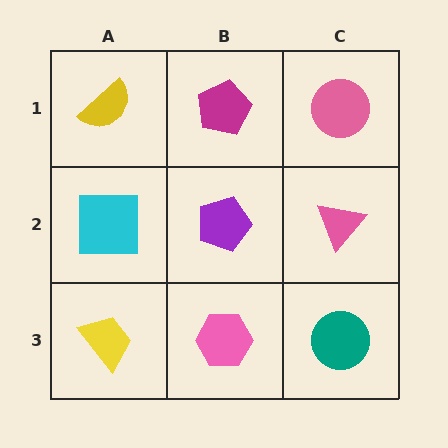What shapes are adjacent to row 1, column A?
A cyan square (row 2, column A), a magenta pentagon (row 1, column B).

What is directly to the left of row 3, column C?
A pink hexagon.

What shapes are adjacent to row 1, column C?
A pink triangle (row 2, column C), a magenta pentagon (row 1, column B).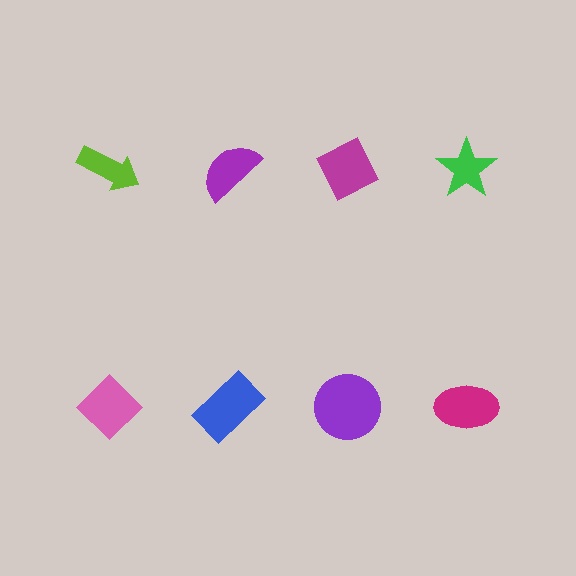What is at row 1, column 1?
A lime arrow.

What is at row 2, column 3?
A purple circle.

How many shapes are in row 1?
4 shapes.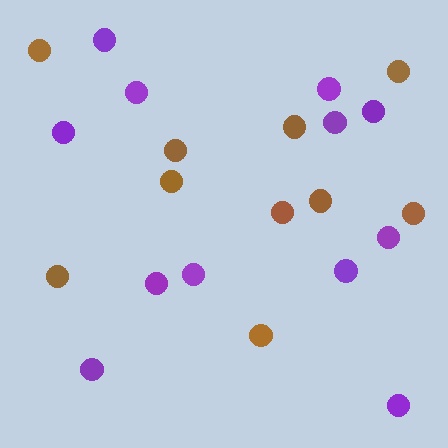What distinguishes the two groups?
There are 2 groups: one group of purple circles (12) and one group of brown circles (10).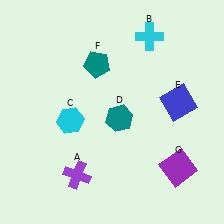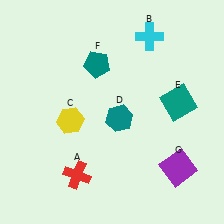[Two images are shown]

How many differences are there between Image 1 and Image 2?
There are 3 differences between the two images.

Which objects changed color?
A changed from purple to red. C changed from cyan to yellow. E changed from blue to teal.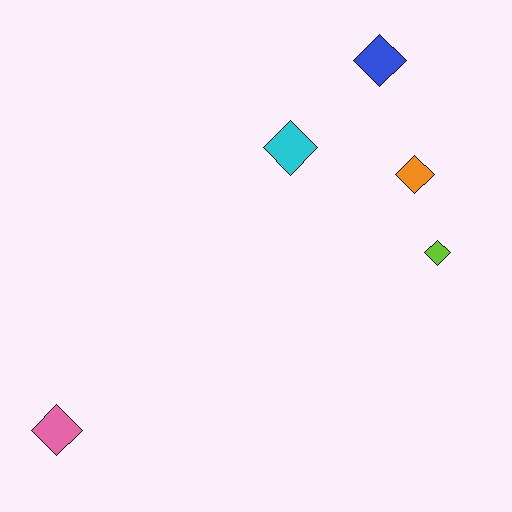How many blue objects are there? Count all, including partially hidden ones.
There is 1 blue object.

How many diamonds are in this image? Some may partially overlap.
There are 5 diamonds.